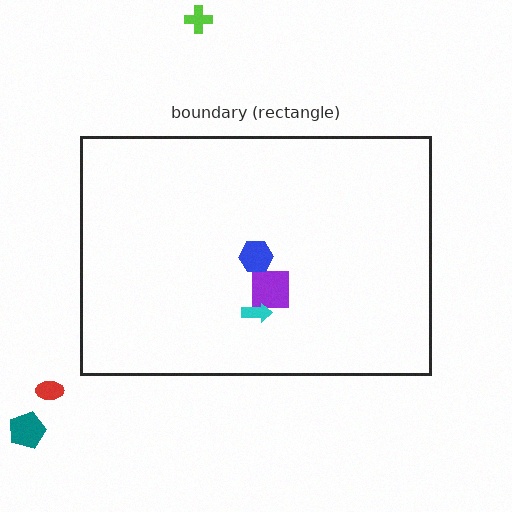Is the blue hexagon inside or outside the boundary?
Inside.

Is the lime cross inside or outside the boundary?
Outside.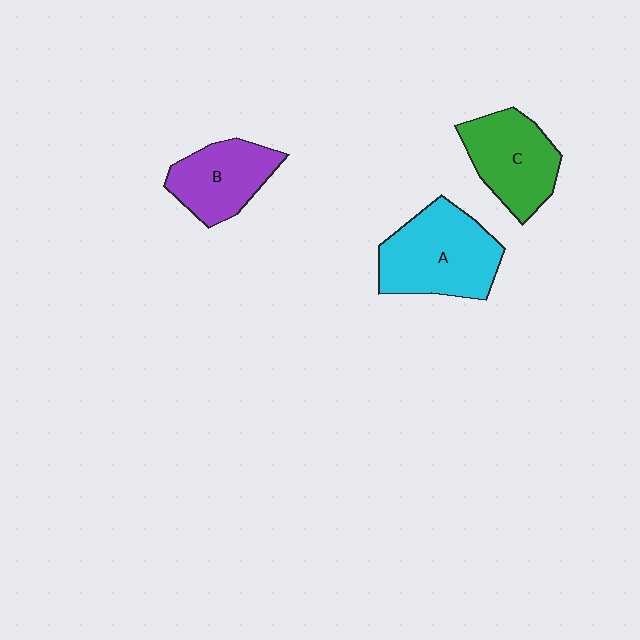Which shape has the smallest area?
Shape B (purple).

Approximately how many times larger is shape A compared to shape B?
Approximately 1.4 times.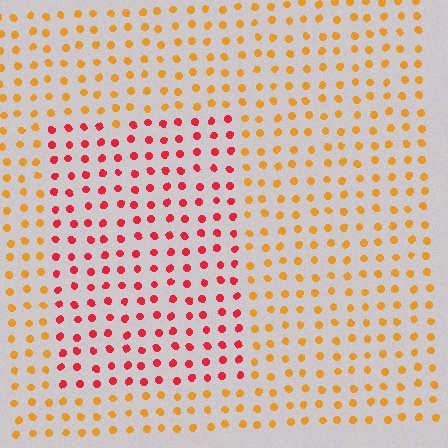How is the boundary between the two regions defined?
The boundary is defined purely by a slight shift in hue (about 43 degrees). Spacing, size, and orientation are identical on both sides.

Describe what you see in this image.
The image is filled with small orange elements in a uniform arrangement. A rectangle-shaped region is visible where the elements are tinted to a slightly different hue, forming a subtle color boundary.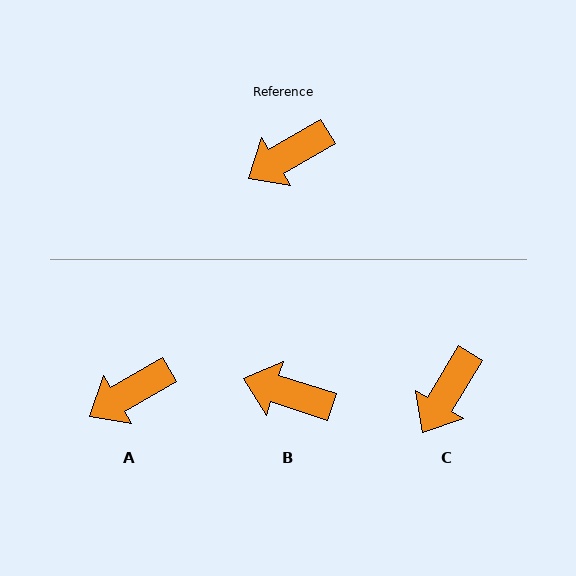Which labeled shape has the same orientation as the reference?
A.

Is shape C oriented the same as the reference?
No, it is off by about 28 degrees.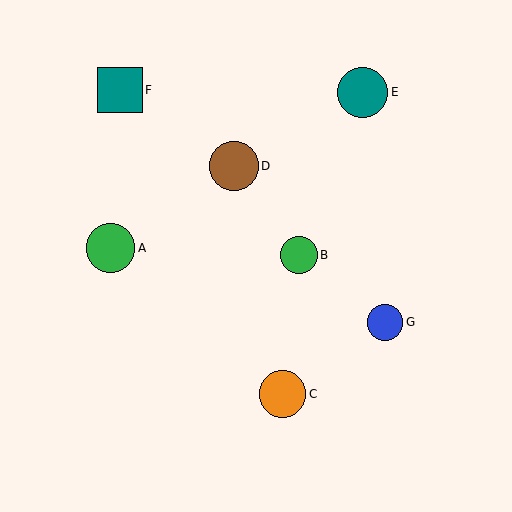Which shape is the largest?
The teal circle (labeled E) is the largest.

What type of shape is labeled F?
Shape F is a teal square.